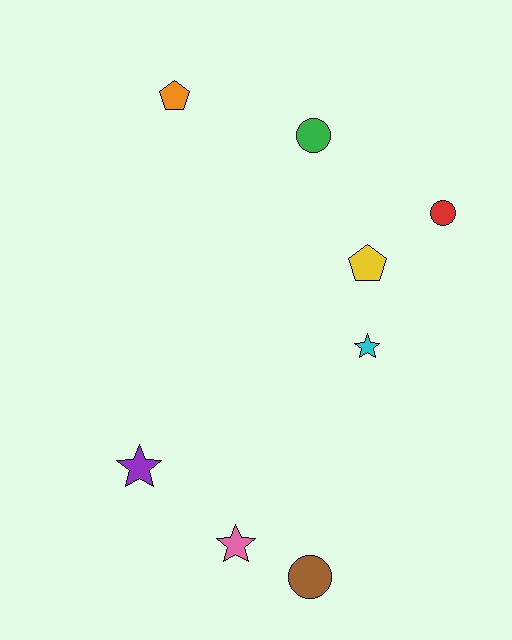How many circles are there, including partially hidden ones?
There are 3 circles.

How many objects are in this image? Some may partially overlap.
There are 8 objects.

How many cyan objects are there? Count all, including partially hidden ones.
There is 1 cyan object.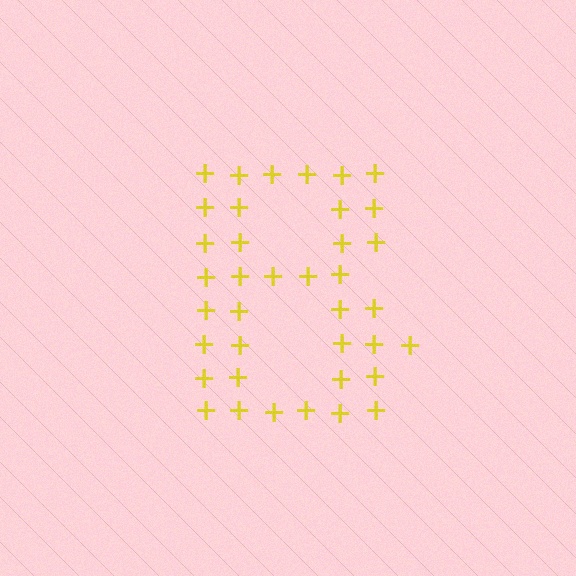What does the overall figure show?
The overall figure shows the letter B.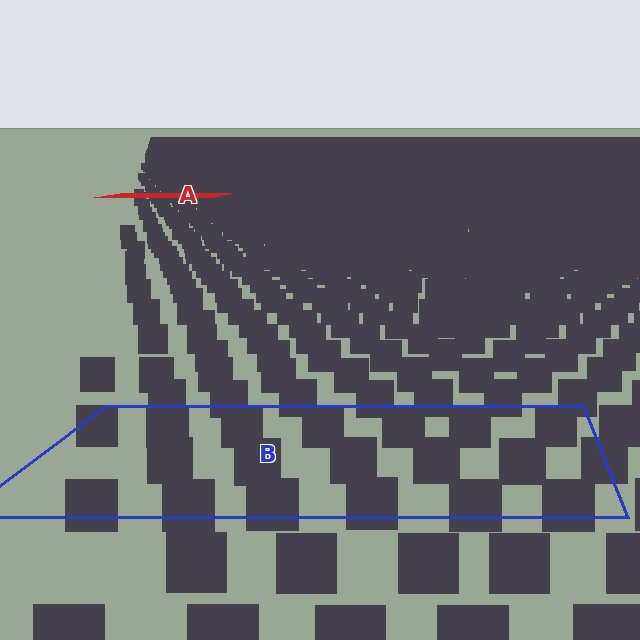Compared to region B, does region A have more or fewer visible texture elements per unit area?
Region A has more texture elements per unit area — they are packed more densely because it is farther away.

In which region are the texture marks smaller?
The texture marks are smaller in region A, because it is farther away.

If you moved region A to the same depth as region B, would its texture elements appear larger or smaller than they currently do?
They would appear larger. At a closer depth, the same texture elements are projected at a bigger on-screen size.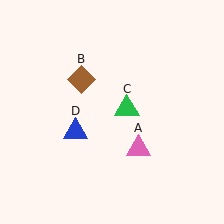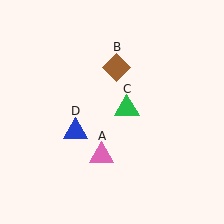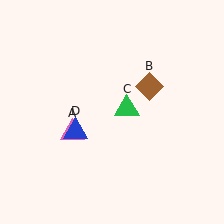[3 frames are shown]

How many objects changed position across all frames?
2 objects changed position: pink triangle (object A), brown diamond (object B).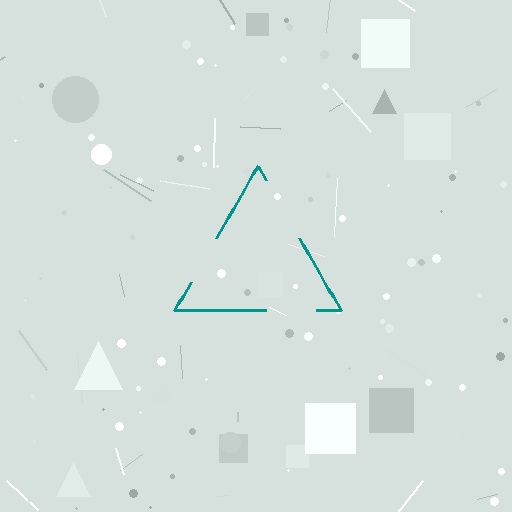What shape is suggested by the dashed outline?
The dashed outline suggests a triangle.